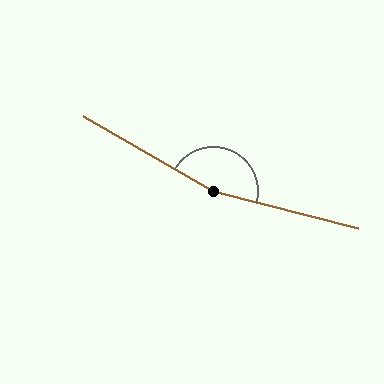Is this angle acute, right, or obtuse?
It is obtuse.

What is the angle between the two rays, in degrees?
Approximately 164 degrees.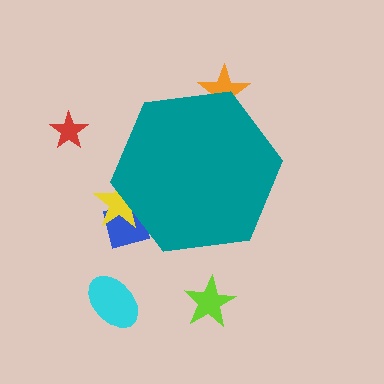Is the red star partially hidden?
No, the red star is fully visible.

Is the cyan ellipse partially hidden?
No, the cyan ellipse is fully visible.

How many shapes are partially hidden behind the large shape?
3 shapes are partially hidden.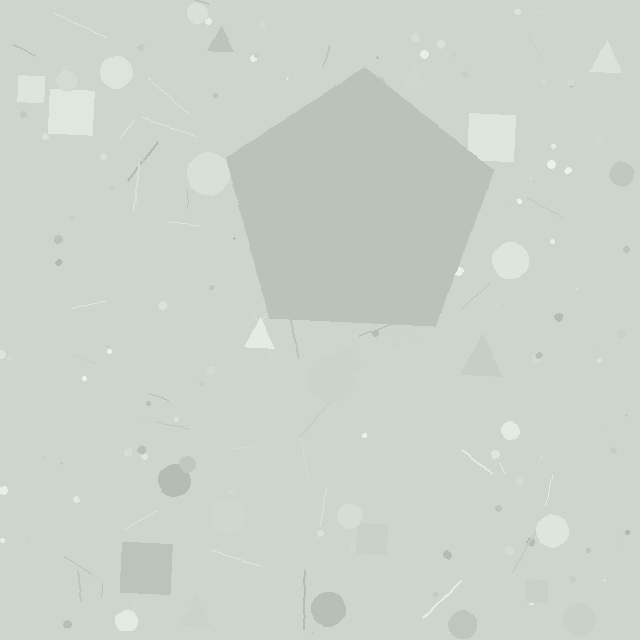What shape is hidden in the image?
A pentagon is hidden in the image.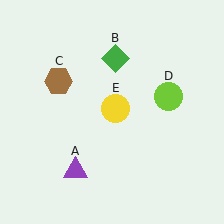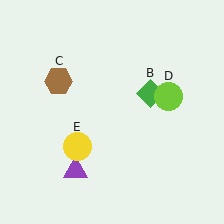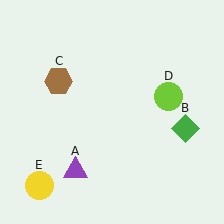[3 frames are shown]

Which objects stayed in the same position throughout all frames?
Purple triangle (object A) and brown hexagon (object C) and lime circle (object D) remained stationary.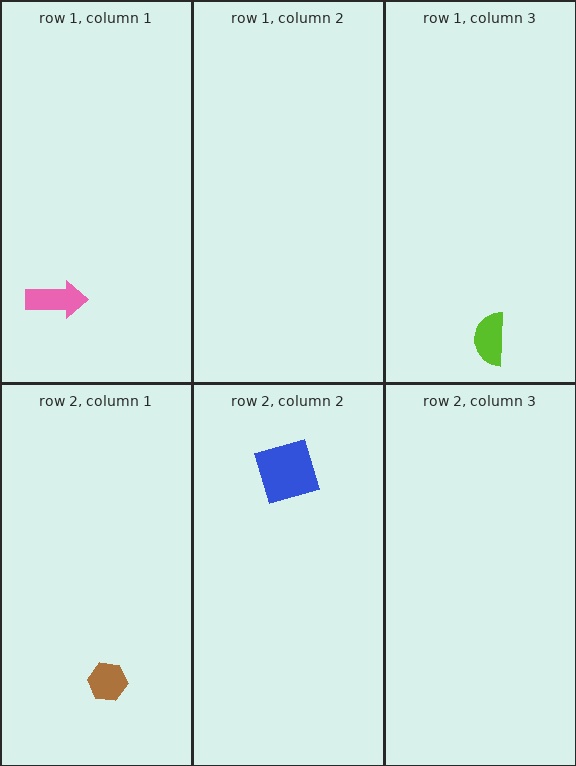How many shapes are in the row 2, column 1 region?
1.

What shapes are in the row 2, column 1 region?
The brown hexagon.